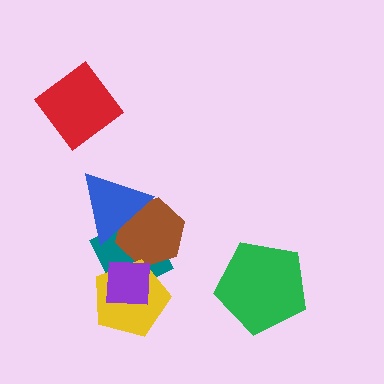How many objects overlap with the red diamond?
0 objects overlap with the red diamond.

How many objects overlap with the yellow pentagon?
3 objects overlap with the yellow pentagon.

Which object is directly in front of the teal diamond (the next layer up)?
The brown hexagon is directly in front of the teal diamond.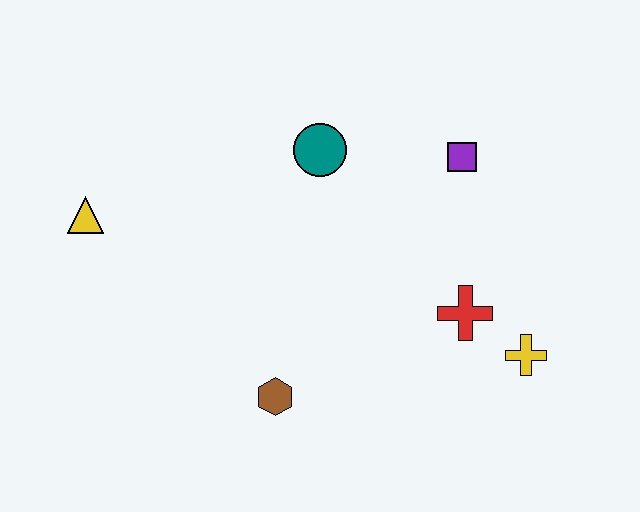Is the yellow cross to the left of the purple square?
No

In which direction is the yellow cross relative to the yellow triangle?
The yellow cross is to the right of the yellow triangle.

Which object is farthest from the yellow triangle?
The yellow cross is farthest from the yellow triangle.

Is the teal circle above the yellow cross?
Yes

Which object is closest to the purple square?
The teal circle is closest to the purple square.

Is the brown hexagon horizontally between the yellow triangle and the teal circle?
Yes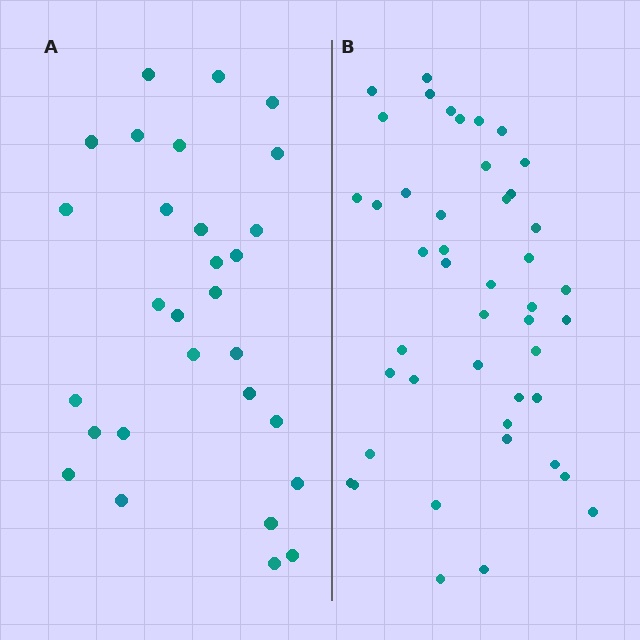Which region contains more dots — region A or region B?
Region B (the right region) has more dots.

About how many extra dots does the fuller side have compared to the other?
Region B has approximately 15 more dots than region A.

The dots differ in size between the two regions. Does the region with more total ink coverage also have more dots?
No. Region A has more total ink coverage because its dots are larger, but region B actually contains more individual dots. Total area can be misleading — the number of items is what matters here.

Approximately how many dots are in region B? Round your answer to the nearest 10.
About 40 dots. (The exact count is 45, which rounds to 40.)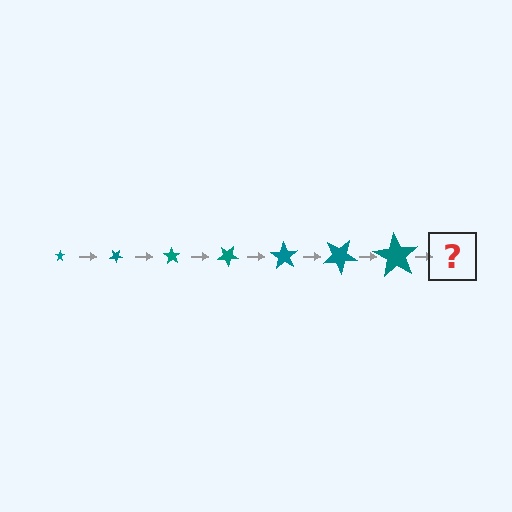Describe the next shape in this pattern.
It should be a star, larger than the previous one and rotated 245 degrees from the start.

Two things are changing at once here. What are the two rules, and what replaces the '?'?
The two rules are that the star grows larger each step and it rotates 35 degrees each step. The '?' should be a star, larger than the previous one and rotated 245 degrees from the start.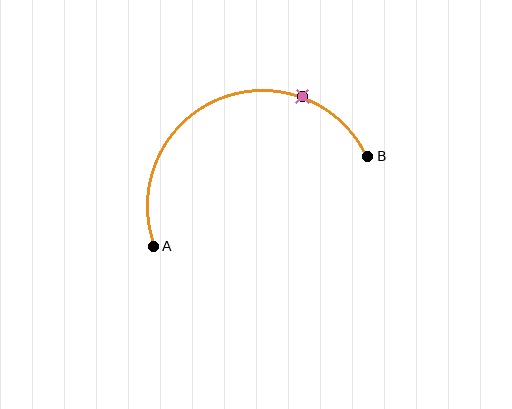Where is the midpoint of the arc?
The arc midpoint is the point on the curve farthest from the straight line joining A and B. It sits above that line.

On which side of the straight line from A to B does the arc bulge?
The arc bulges above the straight line connecting A and B.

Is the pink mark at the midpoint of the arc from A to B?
No. The pink mark lies on the arc but is closer to endpoint B. The arc midpoint would be at the point on the curve equidistant along the arc from both A and B.